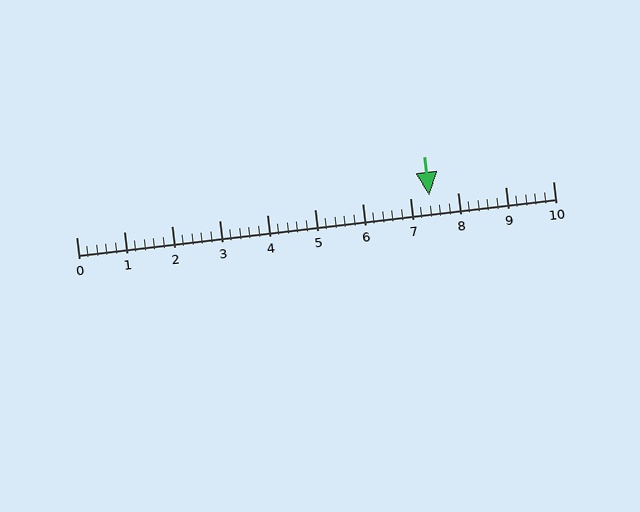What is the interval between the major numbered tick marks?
The major tick marks are spaced 1 units apart.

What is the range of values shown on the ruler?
The ruler shows values from 0 to 10.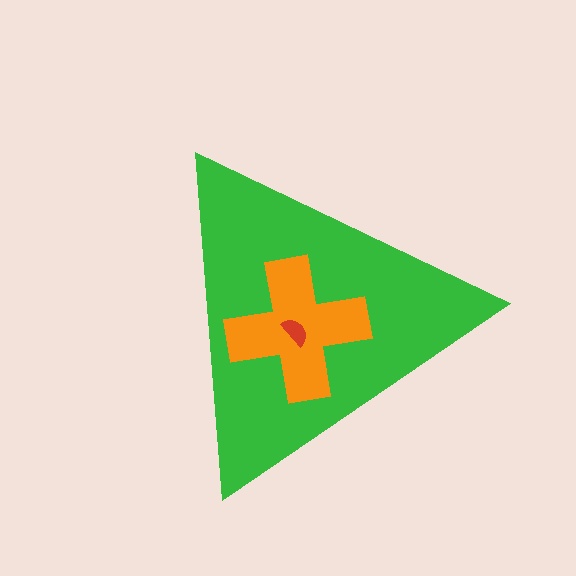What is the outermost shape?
The green triangle.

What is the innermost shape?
The red semicircle.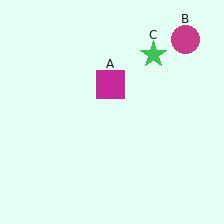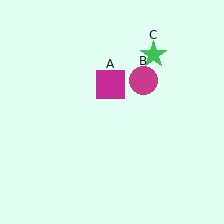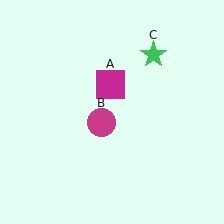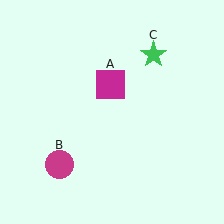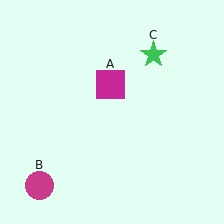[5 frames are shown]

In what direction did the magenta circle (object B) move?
The magenta circle (object B) moved down and to the left.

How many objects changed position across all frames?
1 object changed position: magenta circle (object B).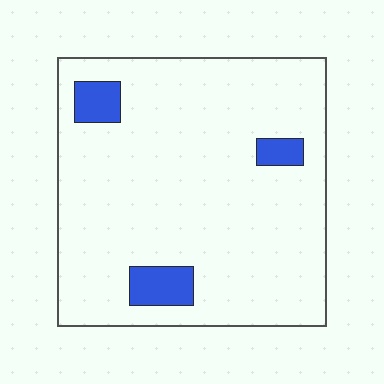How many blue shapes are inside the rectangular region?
3.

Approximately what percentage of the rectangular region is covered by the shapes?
Approximately 10%.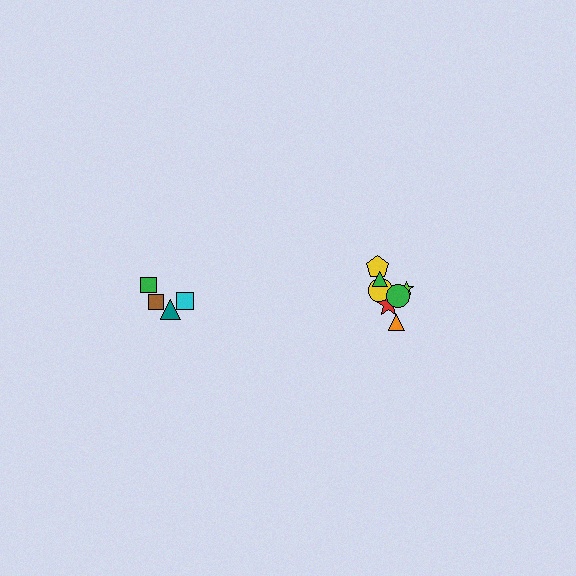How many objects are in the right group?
There are 7 objects.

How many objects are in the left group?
There are 4 objects.